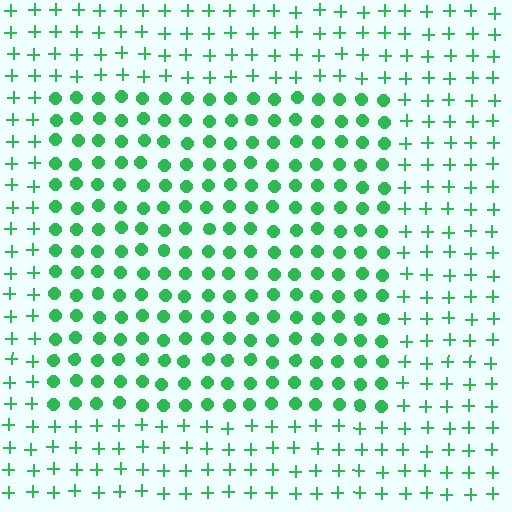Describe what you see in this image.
The image is filled with small green elements arranged in a uniform grid. A rectangle-shaped region contains circles, while the surrounding area contains plus signs. The boundary is defined purely by the change in element shape.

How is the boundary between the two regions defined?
The boundary is defined by a change in element shape: circles inside vs. plus signs outside. All elements share the same color and spacing.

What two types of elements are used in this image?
The image uses circles inside the rectangle region and plus signs outside it.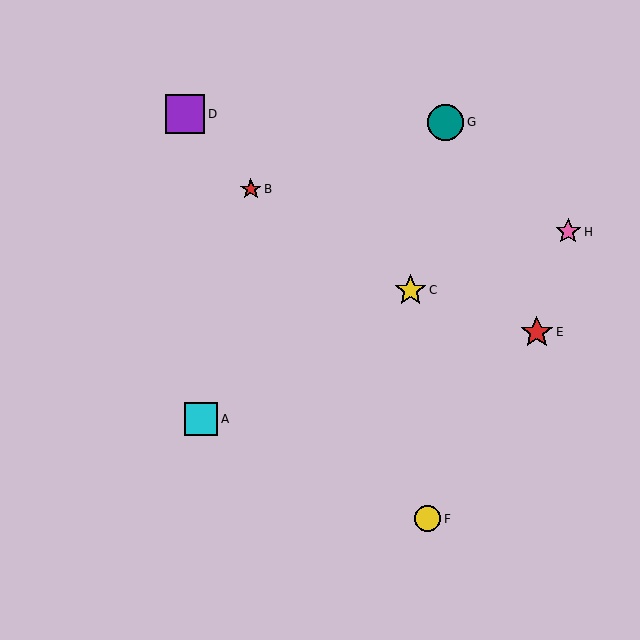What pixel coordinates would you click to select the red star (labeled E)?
Click at (537, 332) to select the red star E.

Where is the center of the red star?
The center of the red star is at (251, 189).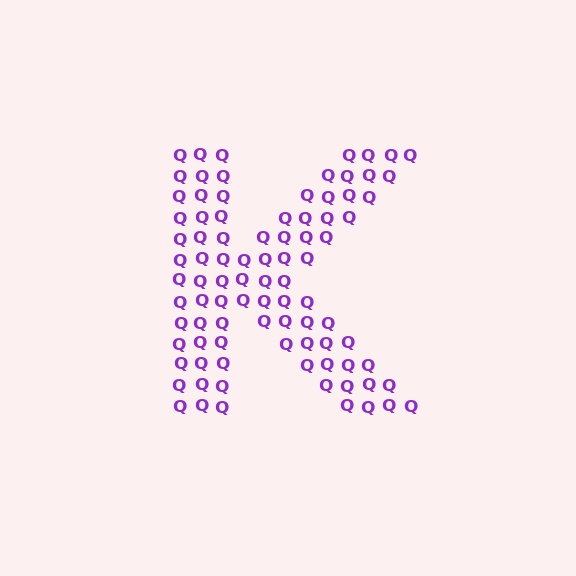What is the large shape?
The large shape is the letter K.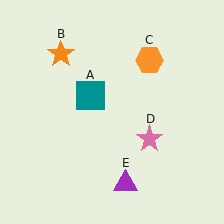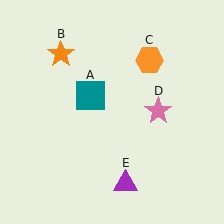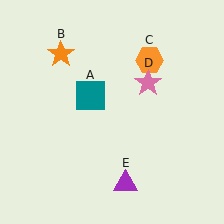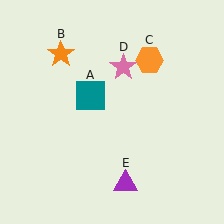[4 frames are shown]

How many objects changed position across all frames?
1 object changed position: pink star (object D).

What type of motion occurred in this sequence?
The pink star (object D) rotated counterclockwise around the center of the scene.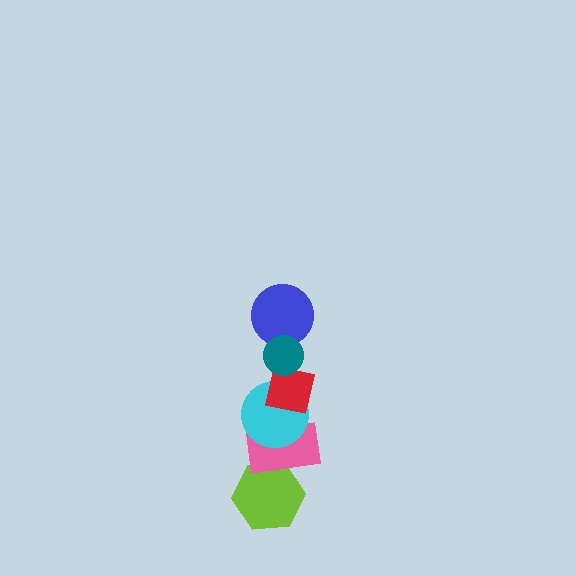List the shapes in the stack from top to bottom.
From top to bottom: the teal circle, the blue circle, the red square, the cyan circle, the pink rectangle, the lime hexagon.